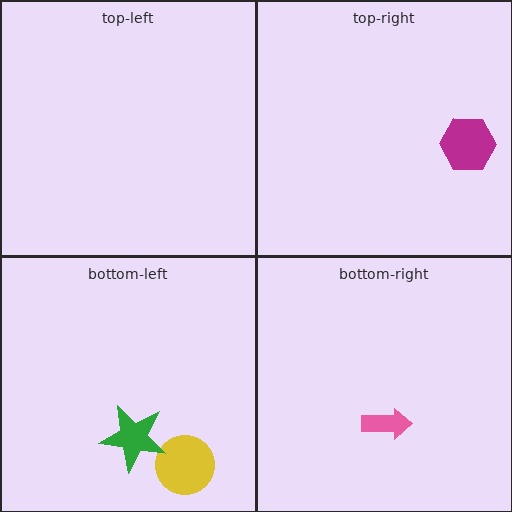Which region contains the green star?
The bottom-left region.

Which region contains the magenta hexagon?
The top-right region.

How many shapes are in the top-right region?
1.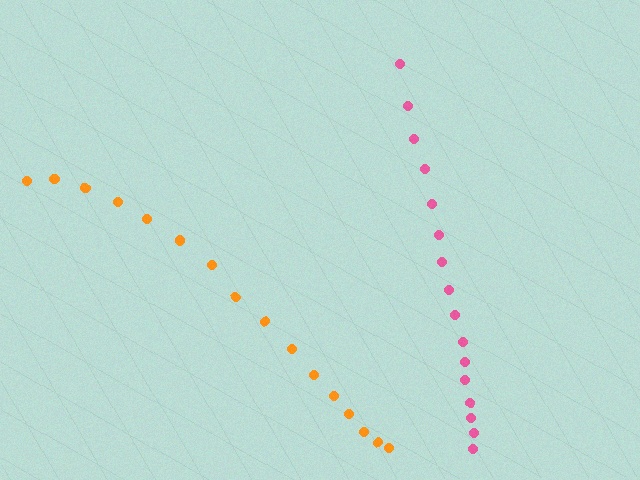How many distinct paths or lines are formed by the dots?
There are 2 distinct paths.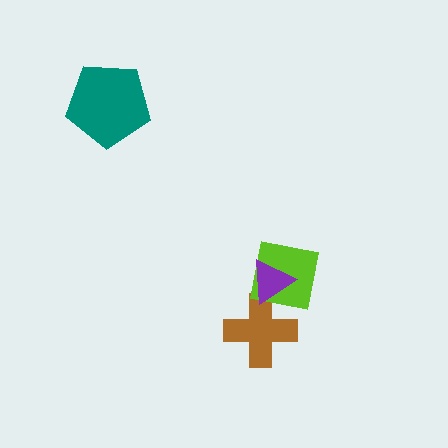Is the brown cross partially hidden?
Yes, it is partially covered by another shape.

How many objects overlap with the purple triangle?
2 objects overlap with the purple triangle.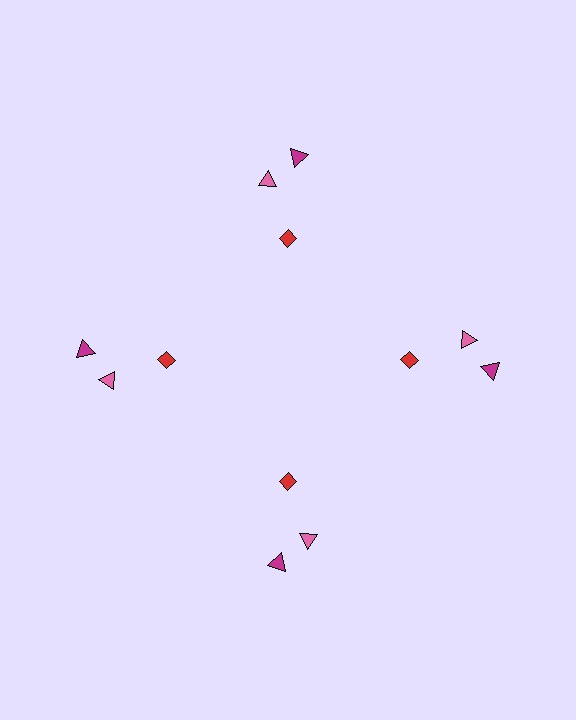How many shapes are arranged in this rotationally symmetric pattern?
There are 12 shapes, arranged in 4 groups of 3.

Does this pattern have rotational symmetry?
Yes, this pattern has 4-fold rotational symmetry. It looks the same after rotating 90 degrees around the center.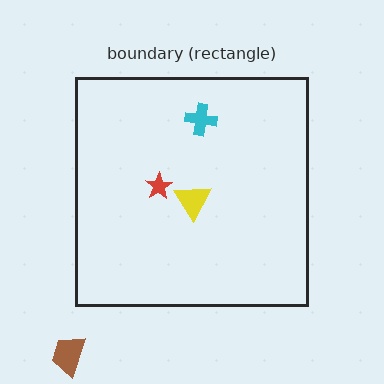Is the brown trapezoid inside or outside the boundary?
Outside.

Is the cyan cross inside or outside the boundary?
Inside.